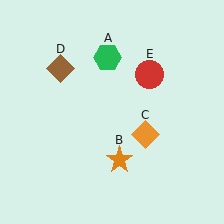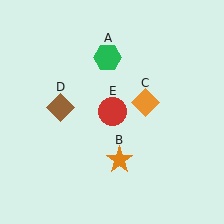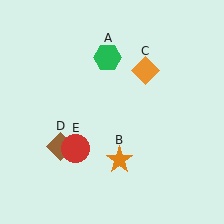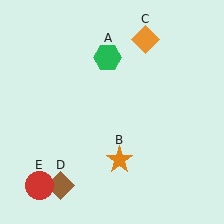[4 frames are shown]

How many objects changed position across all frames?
3 objects changed position: orange diamond (object C), brown diamond (object D), red circle (object E).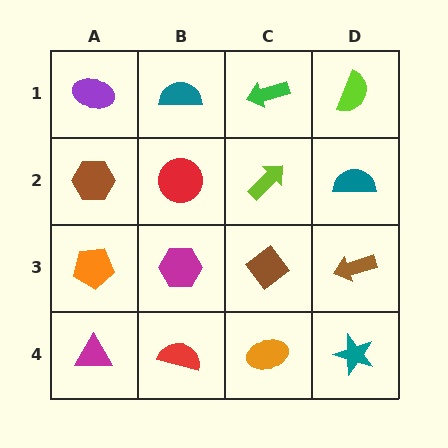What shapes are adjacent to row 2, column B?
A teal semicircle (row 1, column B), a magenta hexagon (row 3, column B), a brown hexagon (row 2, column A), a lime arrow (row 2, column C).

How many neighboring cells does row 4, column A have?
2.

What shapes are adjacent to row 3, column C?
A lime arrow (row 2, column C), an orange ellipse (row 4, column C), a magenta hexagon (row 3, column B), a brown arrow (row 3, column D).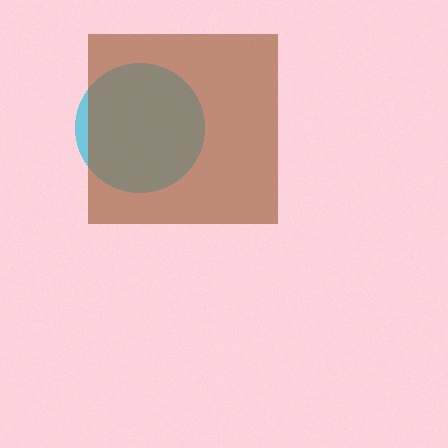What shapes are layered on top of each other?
The layered shapes are: a cyan circle, a brown square.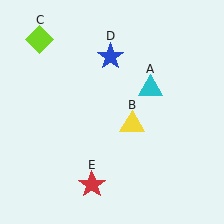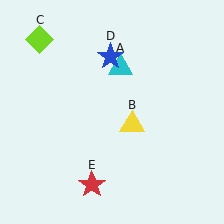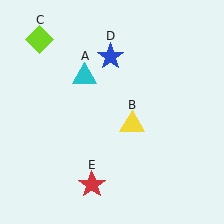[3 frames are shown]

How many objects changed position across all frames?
1 object changed position: cyan triangle (object A).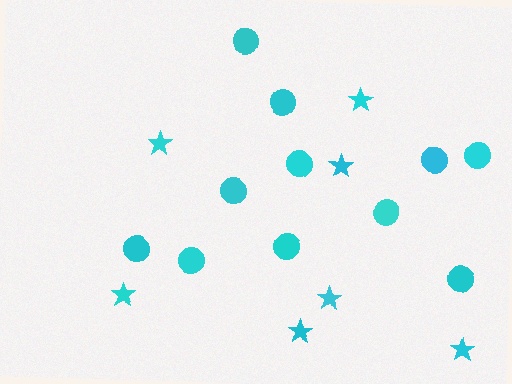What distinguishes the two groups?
There are 2 groups: one group of stars (7) and one group of circles (11).